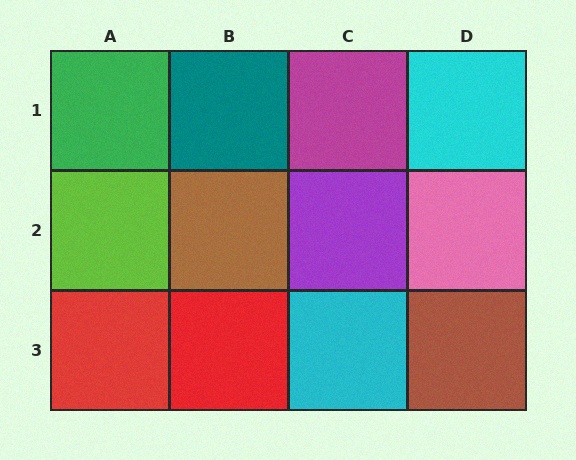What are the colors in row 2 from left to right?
Lime, brown, purple, pink.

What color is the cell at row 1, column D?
Cyan.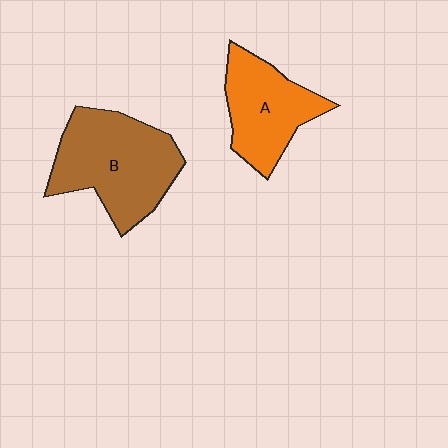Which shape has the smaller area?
Shape A (orange).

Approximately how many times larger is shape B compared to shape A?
Approximately 1.4 times.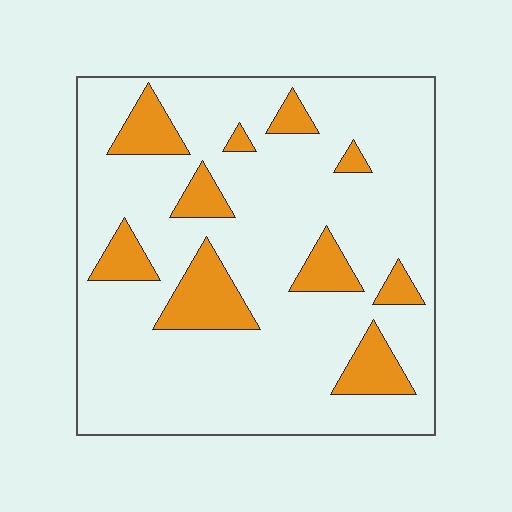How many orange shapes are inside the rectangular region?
10.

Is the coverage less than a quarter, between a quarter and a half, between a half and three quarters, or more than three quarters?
Less than a quarter.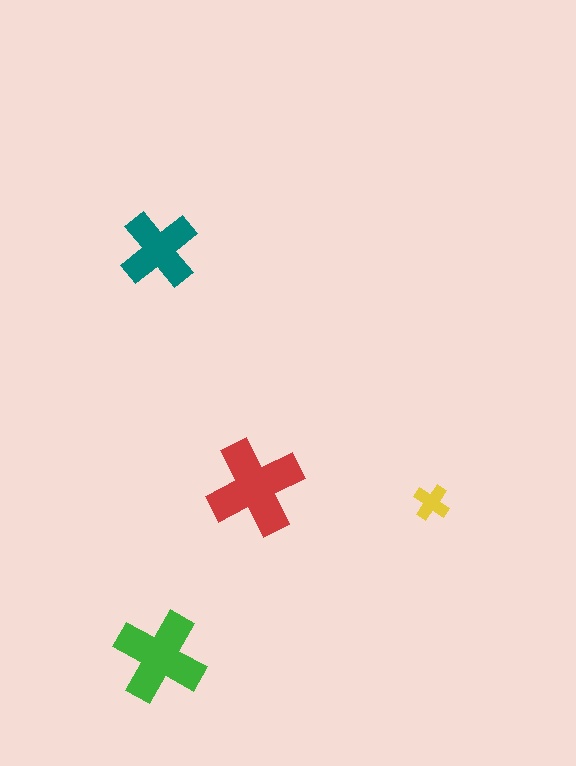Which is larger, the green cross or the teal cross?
The green one.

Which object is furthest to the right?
The yellow cross is rightmost.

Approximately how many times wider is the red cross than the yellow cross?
About 2.5 times wider.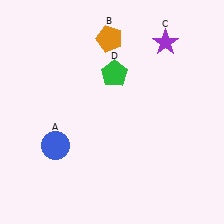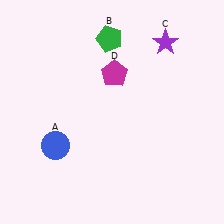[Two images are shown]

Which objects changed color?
B changed from orange to green. D changed from green to magenta.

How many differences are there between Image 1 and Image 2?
There are 2 differences between the two images.